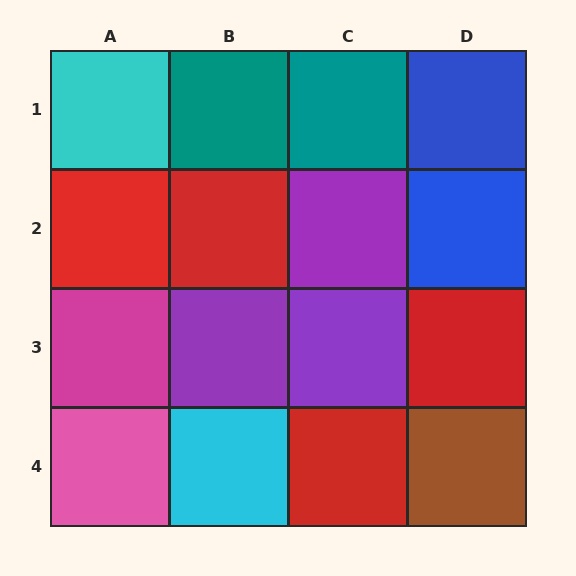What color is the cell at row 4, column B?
Cyan.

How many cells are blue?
2 cells are blue.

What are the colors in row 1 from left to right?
Cyan, teal, teal, blue.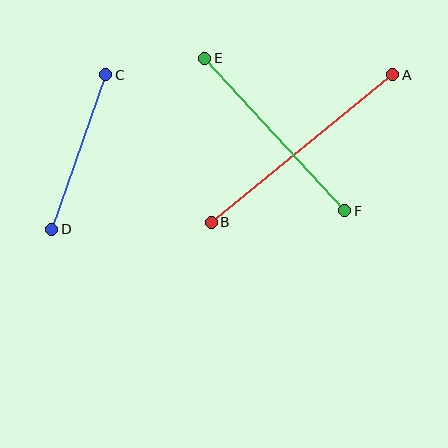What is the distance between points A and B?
The distance is approximately 234 pixels.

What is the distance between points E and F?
The distance is approximately 207 pixels.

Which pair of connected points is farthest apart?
Points A and B are farthest apart.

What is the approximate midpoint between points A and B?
The midpoint is at approximately (302, 148) pixels.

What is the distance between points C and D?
The distance is approximately 164 pixels.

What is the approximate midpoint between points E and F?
The midpoint is at approximately (275, 134) pixels.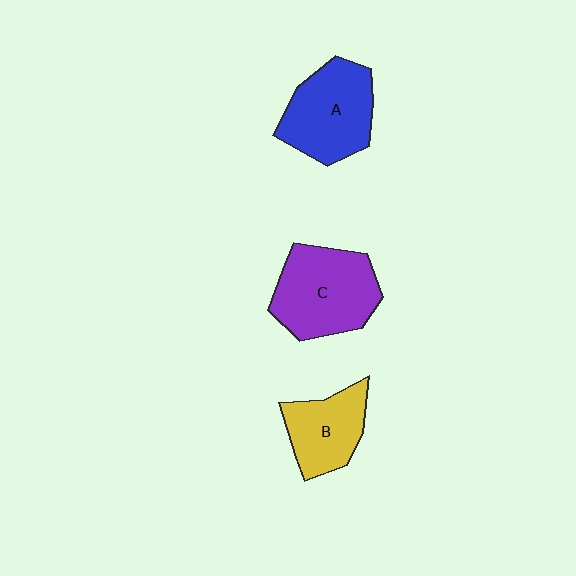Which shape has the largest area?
Shape C (purple).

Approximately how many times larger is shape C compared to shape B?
Approximately 1.5 times.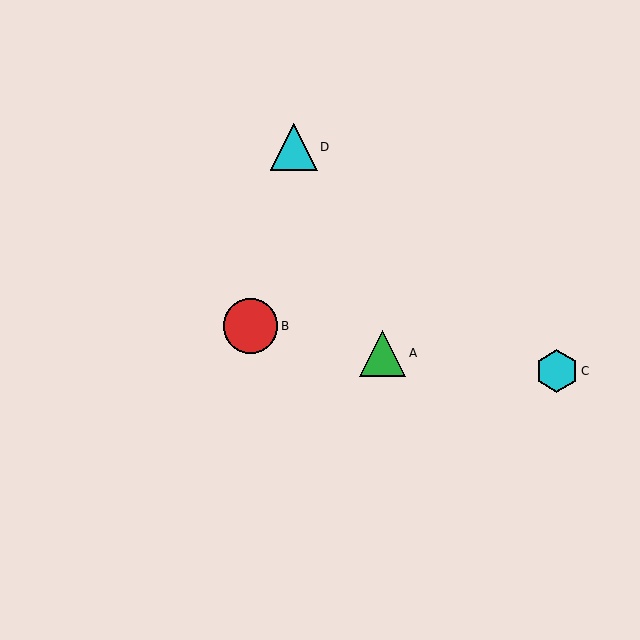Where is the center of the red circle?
The center of the red circle is at (251, 326).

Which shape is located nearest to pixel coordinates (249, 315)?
The red circle (labeled B) at (251, 326) is nearest to that location.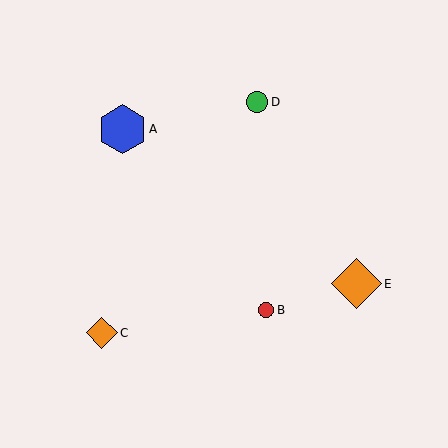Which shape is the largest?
The orange diamond (labeled E) is the largest.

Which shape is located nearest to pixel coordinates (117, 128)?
The blue hexagon (labeled A) at (122, 129) is nearest to that location.